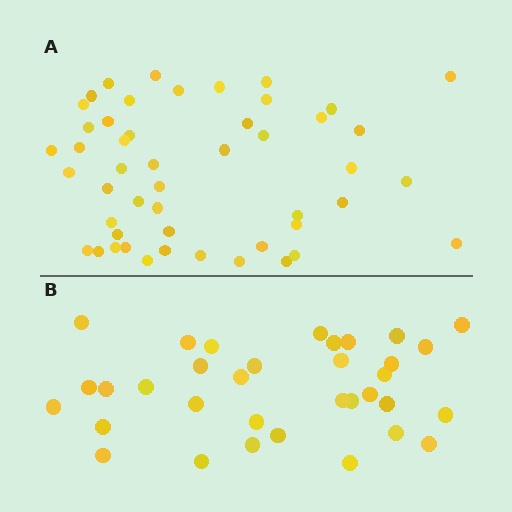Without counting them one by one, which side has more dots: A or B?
Region A (the top region) has more dots.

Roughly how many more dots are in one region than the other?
Region A has approximately 15 more dots than region B.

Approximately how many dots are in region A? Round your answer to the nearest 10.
About 50 dots. (The exact count is 49, which rounds to 50.)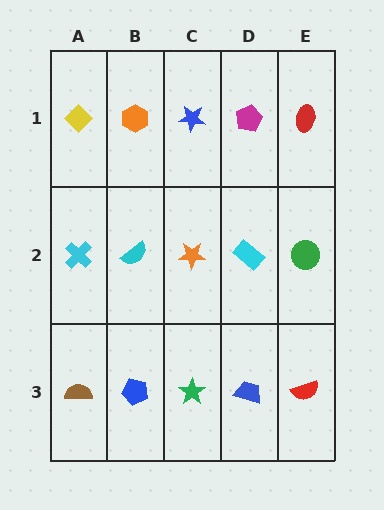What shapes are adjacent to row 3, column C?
An orange star (row 2, column C), a blue pentagon (row 3, column B), a blue trapezoid (row 3, column D).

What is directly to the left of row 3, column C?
A blue pentagon.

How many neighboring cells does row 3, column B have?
3.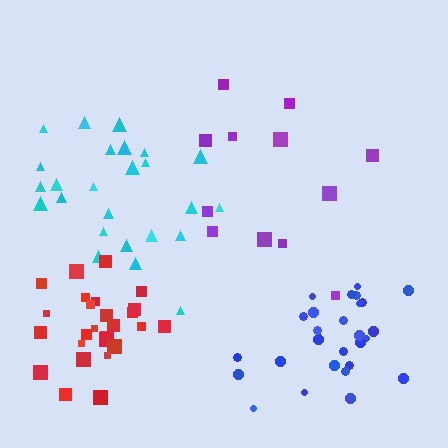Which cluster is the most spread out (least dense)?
Purple.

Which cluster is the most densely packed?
Red.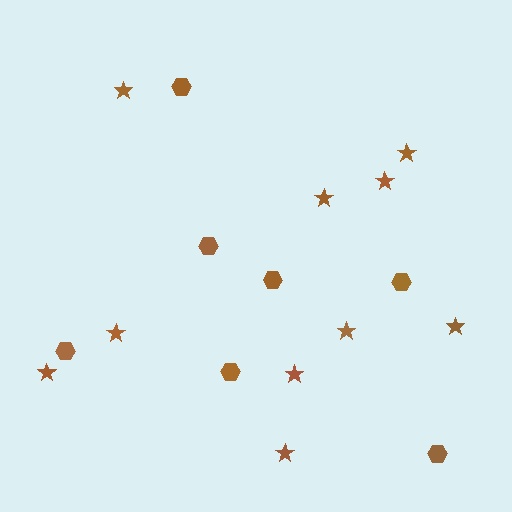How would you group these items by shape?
There are 2 groups: one group of stars (10) and one group of hexagons (7).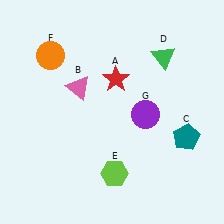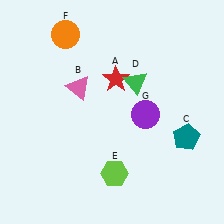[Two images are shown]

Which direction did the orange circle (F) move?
The orange circle (F) moved up.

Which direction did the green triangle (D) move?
The green triangle (D) moved left.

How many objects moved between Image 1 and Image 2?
2 objects moved between the two images.